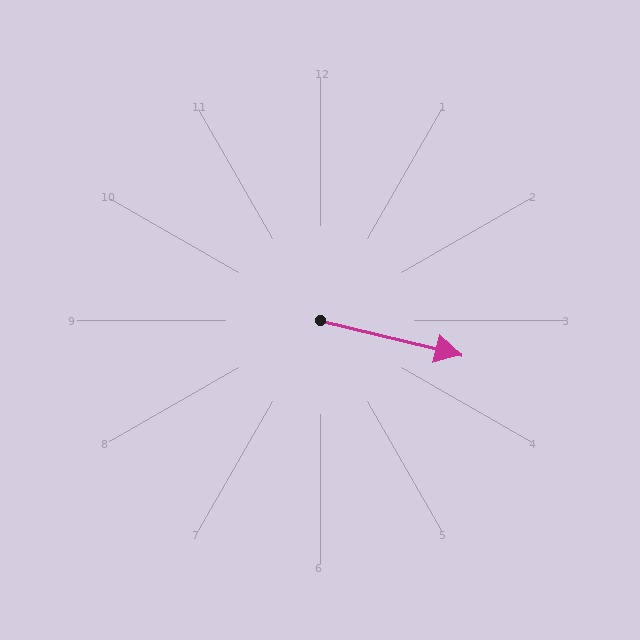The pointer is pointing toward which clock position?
Roughly 3 o'clock.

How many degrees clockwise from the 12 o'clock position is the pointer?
Approximately 104 degrees.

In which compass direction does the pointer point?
East.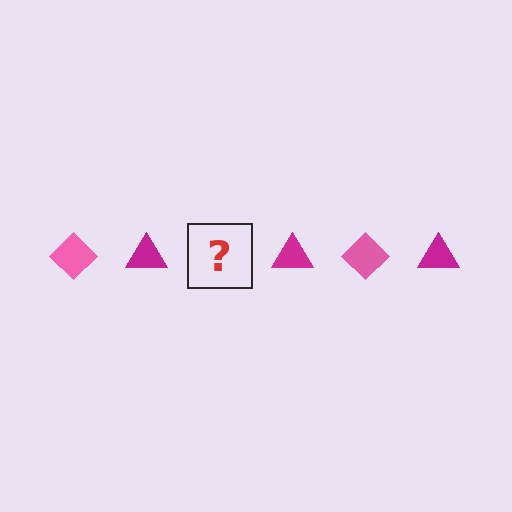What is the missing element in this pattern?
The missing element is a pink diamond.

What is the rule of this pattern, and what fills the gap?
The rule is that the pattern alternates between pink diamond and magenta triangle. The gap should be filled with a pink diamond.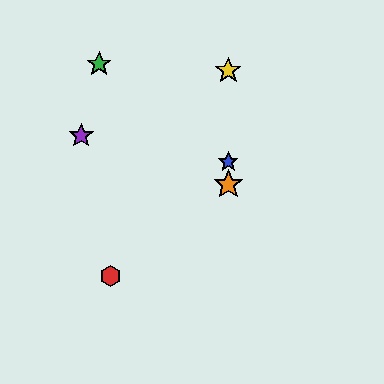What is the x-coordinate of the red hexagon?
The red hexagon is at x≈110.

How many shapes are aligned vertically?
3 shapes (the blue star, the yellow star, the orange star) are aligned vertically.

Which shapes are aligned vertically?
The blue star, the yellow star, the orange star are aligned vertically.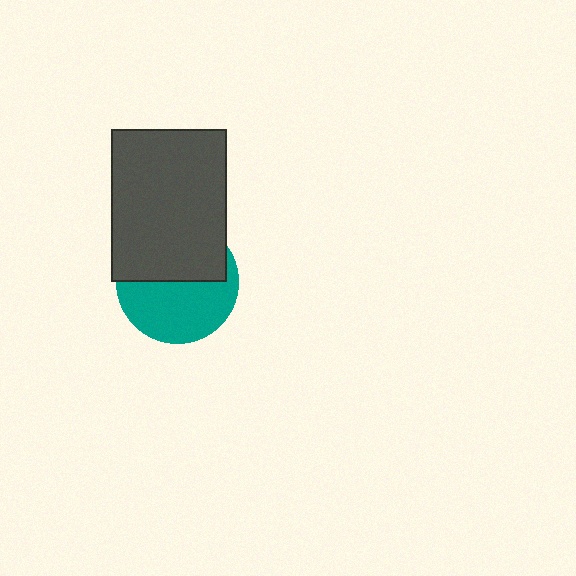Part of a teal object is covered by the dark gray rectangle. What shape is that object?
It is a circle.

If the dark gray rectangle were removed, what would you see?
You would see the complete teal circle.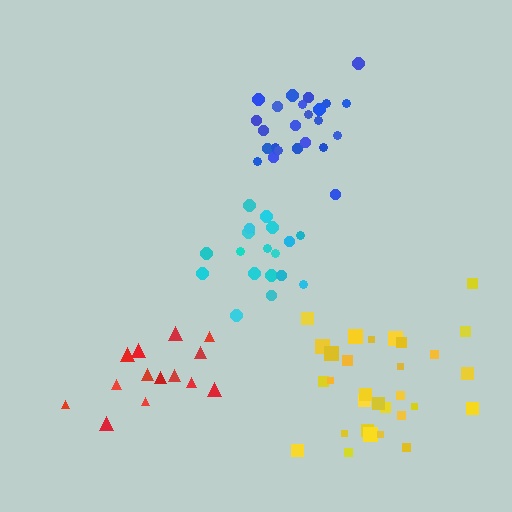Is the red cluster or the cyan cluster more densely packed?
Cyan.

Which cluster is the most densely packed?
Blue.